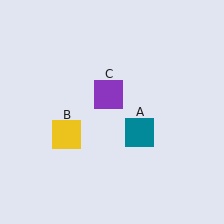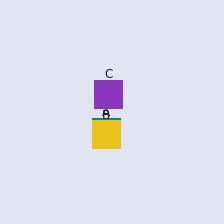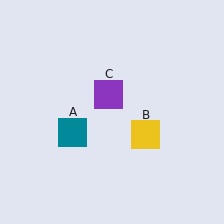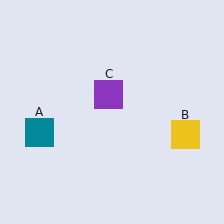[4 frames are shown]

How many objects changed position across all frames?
2 objects changed position: teal square (object A), yellow square (object B).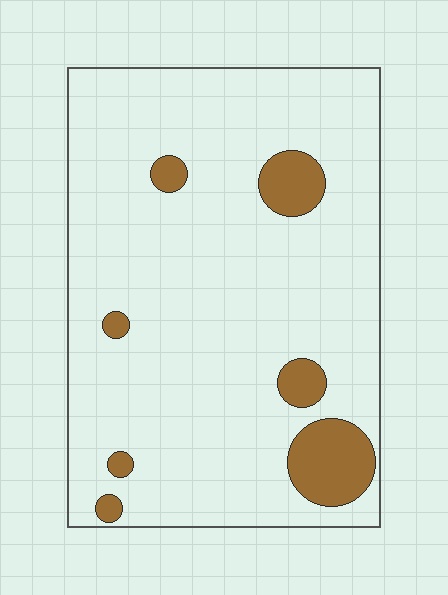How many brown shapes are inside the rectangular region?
7.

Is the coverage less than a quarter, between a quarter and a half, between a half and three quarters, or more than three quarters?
Less than a quarter.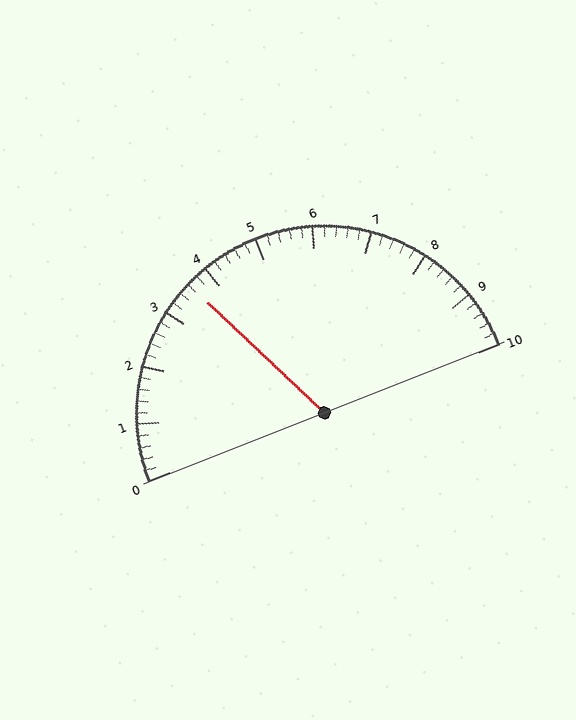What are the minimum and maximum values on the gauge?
The gauge ranges from 0 to 10.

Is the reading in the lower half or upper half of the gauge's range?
The reading is in the lower half of the range (0 to 10).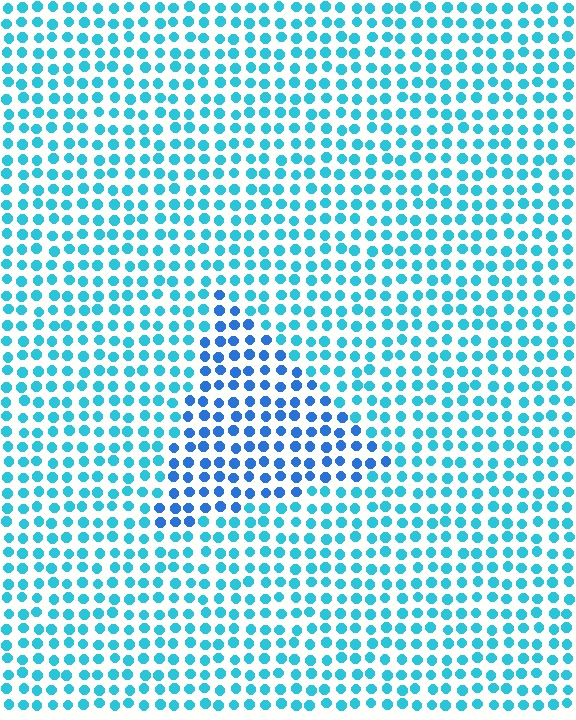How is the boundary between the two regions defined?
The boundary is defined purely by a slight shift in hue (about 28 degrees). Spacing, size, and orientation are identical on both sides.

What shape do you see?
I see a triangle.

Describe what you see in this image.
The image is filled with small cyan elements in a uniform arrangement. A triangle-shaped region is visible where the elements are tinted to a slightly different hue, forming a subtle color boundary.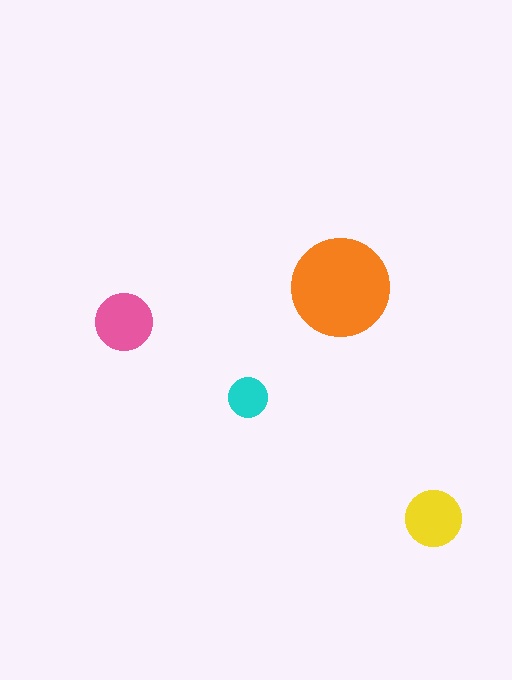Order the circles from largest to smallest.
the orange one, the pink one, the yellow one, the cyan one.